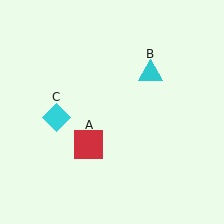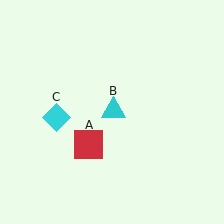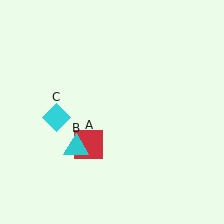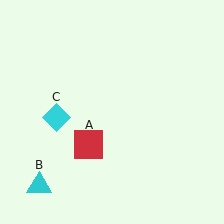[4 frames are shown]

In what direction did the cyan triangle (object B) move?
The cyan triangle (object B) moved down and to the left.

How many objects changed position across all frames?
1 object changed position: cyan triangle (object B).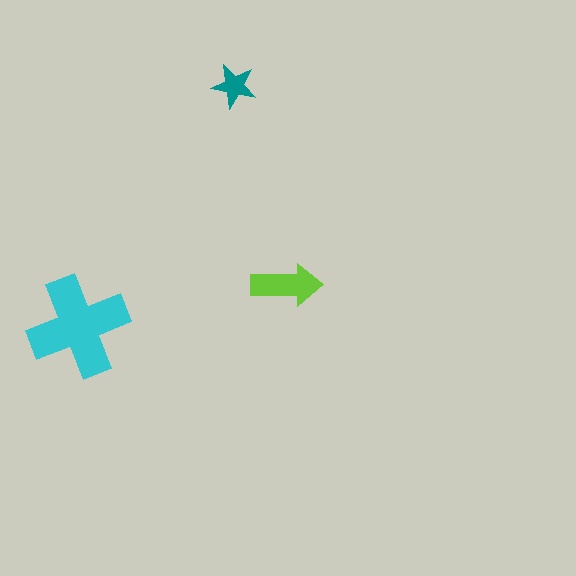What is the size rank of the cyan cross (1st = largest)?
1st.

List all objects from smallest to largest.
The teal star, the lime arrow, the cyan cross.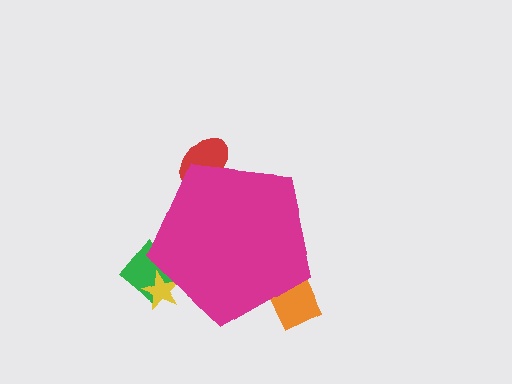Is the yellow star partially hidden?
Yes, the yellow star is partially hidden behind the magenta pentagon.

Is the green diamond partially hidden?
Yes, the green diamond is partially hidden behind the magenta pentagon.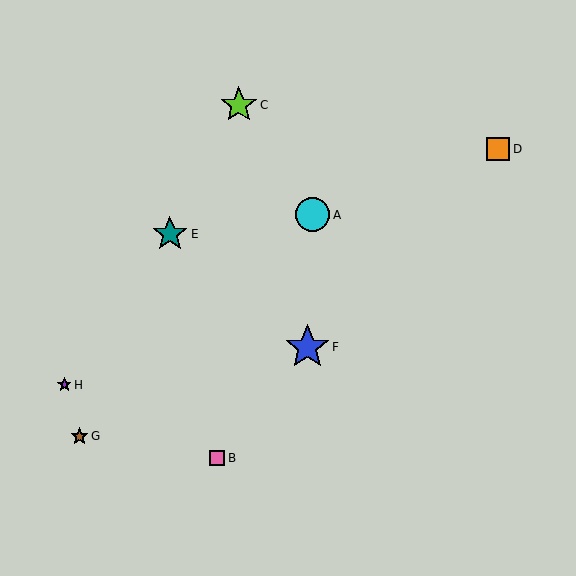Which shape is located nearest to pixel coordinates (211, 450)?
The pink square (labeled B) at (217, 458) is nearest to that location.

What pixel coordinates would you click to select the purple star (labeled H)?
Click at (64, 385) to select the purple star H.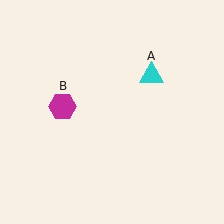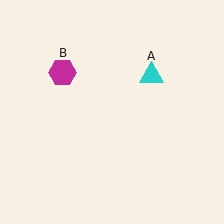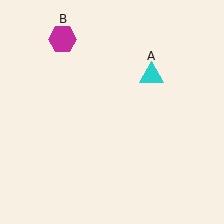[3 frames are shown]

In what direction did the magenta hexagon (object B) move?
The magenta hexagon (object B) moved up.